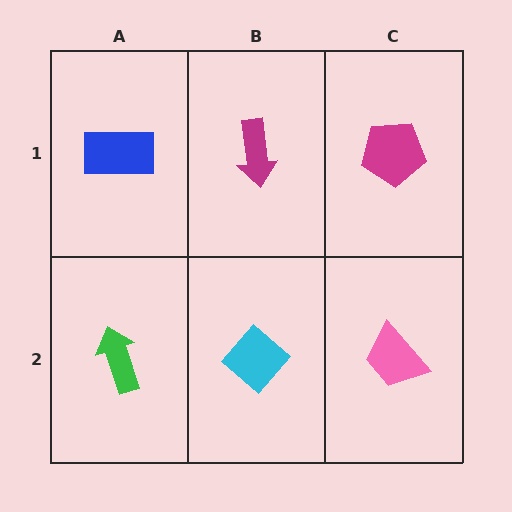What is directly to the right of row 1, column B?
A magenta pentagon.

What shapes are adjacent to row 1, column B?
A cyan diamond (row 2, column B), a blue rectangle (row 1, column A), a magenta pentagon (row 1, column C).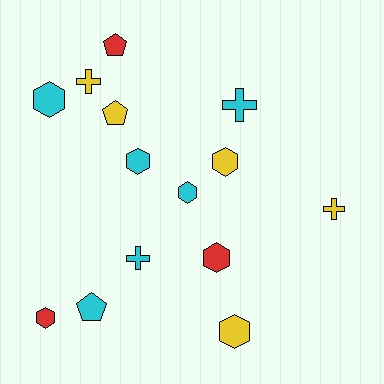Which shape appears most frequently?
Hexagon, with 7 objects.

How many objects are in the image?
There are 14 objects.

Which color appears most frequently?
Cyan, with 6 objects.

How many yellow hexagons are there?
There are 2 yellow hexagons.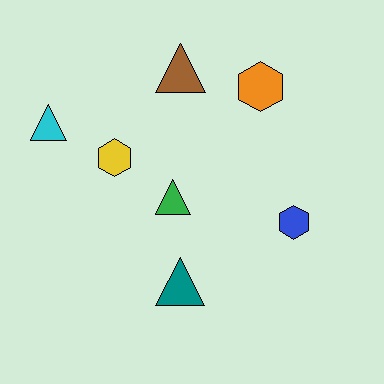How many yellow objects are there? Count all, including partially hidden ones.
There is 1 yellow object.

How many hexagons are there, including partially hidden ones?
There are 3 hexagons.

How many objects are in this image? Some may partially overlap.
There are 7 objects.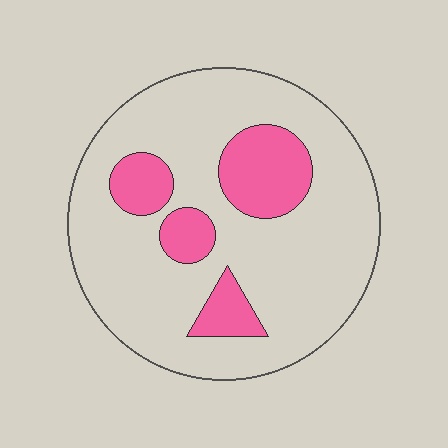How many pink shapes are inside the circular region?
4.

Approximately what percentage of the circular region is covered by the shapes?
Approximately 20%.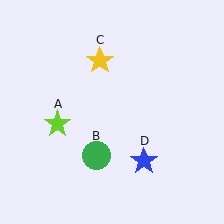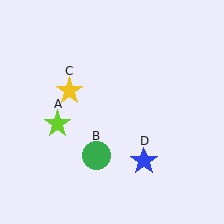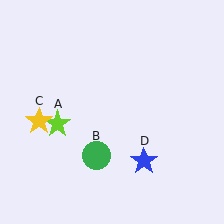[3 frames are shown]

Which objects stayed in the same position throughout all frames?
Lime star (object A) and green circle (object B) and blue star (object D) remained stationary.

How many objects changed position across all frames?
1 object changed position: yellow star (object C).